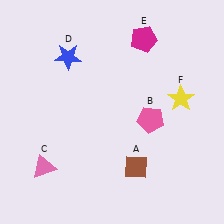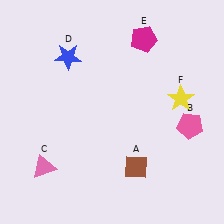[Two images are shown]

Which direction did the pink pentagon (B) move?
The pink pentagon (B) moved right.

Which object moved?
The pink pentagon (B) moved right.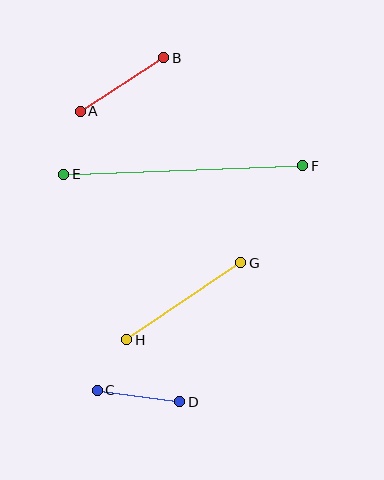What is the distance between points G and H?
The distance is approximately 138 pixels.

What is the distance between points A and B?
The distance is approximately 99 pixels.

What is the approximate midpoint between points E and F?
The midpoint is at approximately (183, 170) pixels.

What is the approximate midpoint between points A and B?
The midpoint is at approximately (122, 84) pixels.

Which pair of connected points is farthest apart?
Points E and F are farthest apart.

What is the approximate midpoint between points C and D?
The midpoint is at approximately (139, 396) pixels.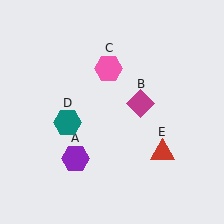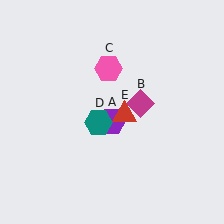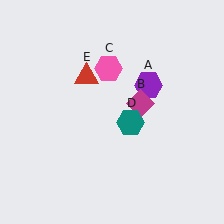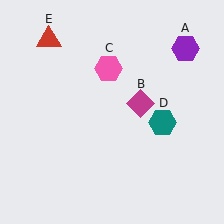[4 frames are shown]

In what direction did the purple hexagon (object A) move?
The purple hexagon (object A) moved up and to the right.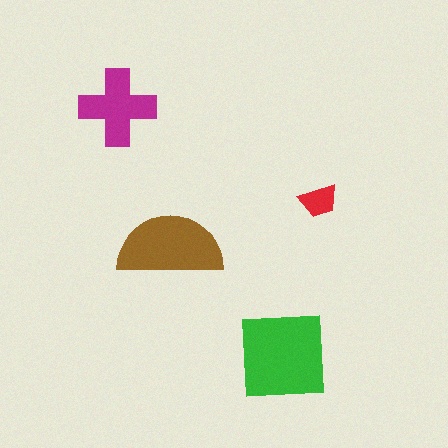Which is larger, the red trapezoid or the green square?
The green square.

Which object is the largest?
The green square.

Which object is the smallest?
The red trapezoid.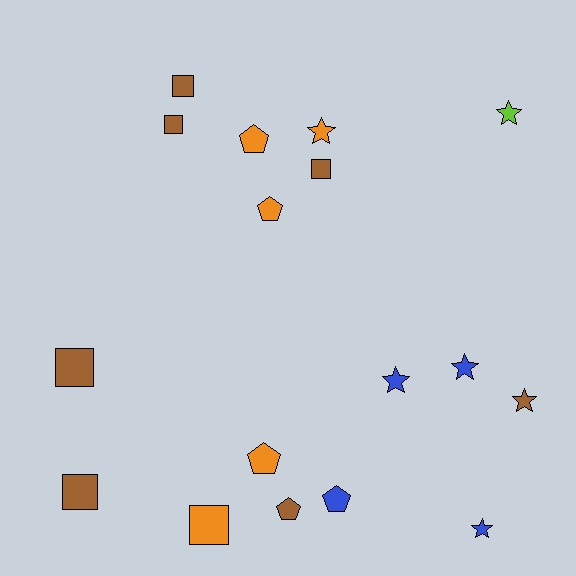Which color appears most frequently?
Brown, with 7 objects.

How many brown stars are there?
There is 1 brown star.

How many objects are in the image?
There are 17 objects.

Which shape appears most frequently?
Square, with 6 objects.